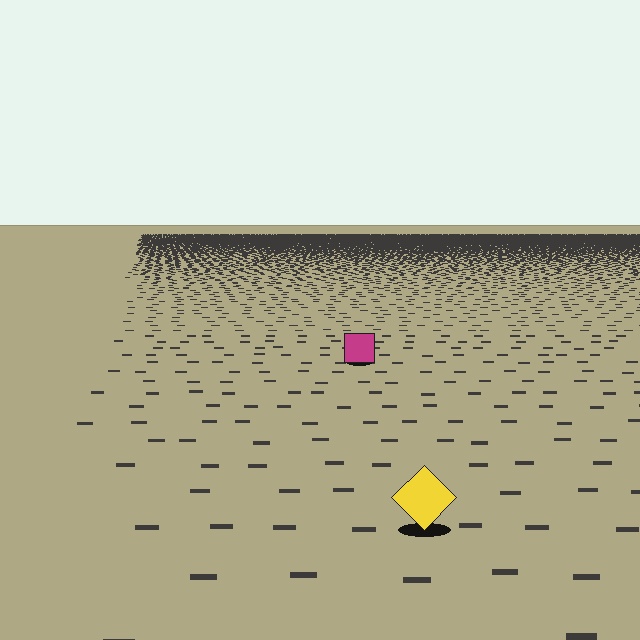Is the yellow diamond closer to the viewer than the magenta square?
Yes. The yellow diamond is closer — you can tell from the texture gradient: the ground texture is coarser near it.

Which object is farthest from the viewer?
The magenta square is farthest from the viewer. It appears smaller and the ground texture around it is denser.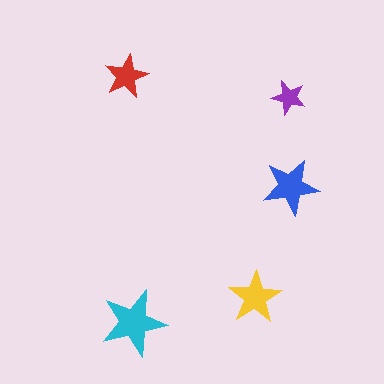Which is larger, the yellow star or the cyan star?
The cyan one.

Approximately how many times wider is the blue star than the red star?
About 1.5 times wider.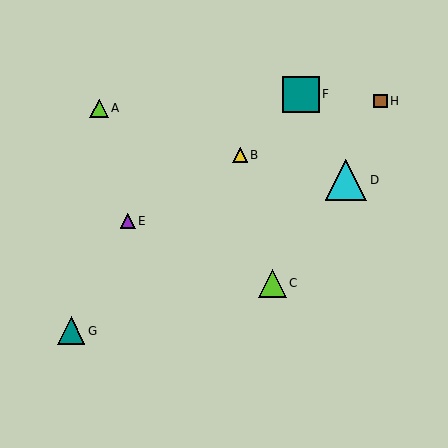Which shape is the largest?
The cyan triangle (labeled D) is the largest.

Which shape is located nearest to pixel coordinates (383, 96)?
The brown square (labeled H) at (381, 101) is nearest to that location.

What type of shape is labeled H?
Shape H is a brown square.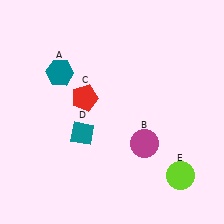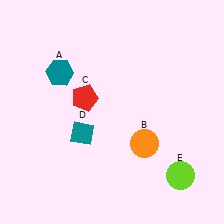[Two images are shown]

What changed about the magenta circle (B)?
In Image 1, B is magenta. In Image 2, it changed to orange.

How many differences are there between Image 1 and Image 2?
There is 1 difference between the two images.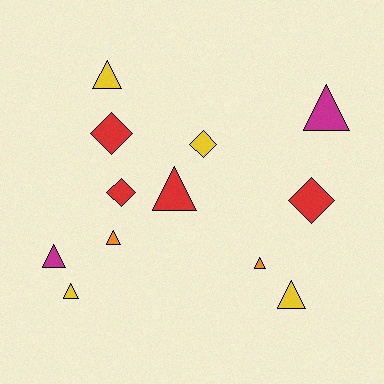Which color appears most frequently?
Yellow, with 4 objects.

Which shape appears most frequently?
Triangle, with 8 objects.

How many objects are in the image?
There are 12 objects.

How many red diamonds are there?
There are 3 red diamonds.